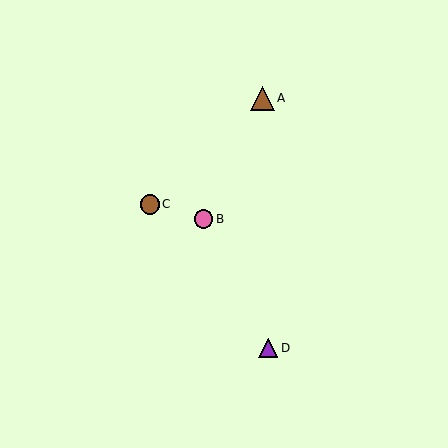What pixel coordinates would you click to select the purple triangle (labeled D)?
Click at (268, 348) to select the purple triangle D.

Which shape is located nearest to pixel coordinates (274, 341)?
The purple triangle (labeled D) at (268, 348) is nearest to that location.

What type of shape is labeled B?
Shape B is a pink circle.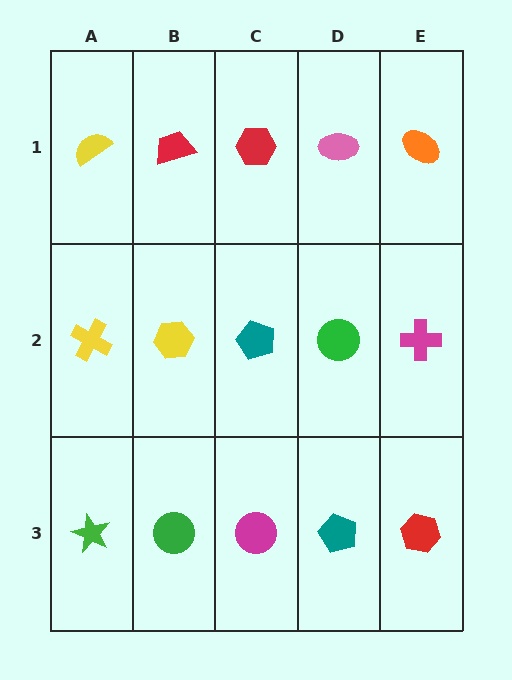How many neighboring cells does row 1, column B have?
3.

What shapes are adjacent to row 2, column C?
A red hexagon (row 1, column C), a magenta circle (row 3, column C), a yellow hexagon (row 2, column B), a green circle (row 2, column D).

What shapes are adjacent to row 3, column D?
A green circle (row 2, column D), a magenta circle (row 3, column C), a red hexagon (row 3, column E).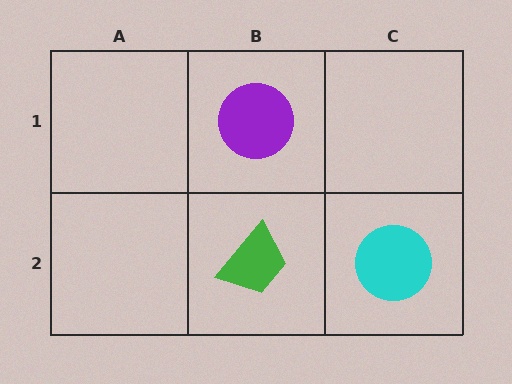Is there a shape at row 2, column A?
No, that cell is empty.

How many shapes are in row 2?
2 shapes.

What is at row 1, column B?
A purple circle.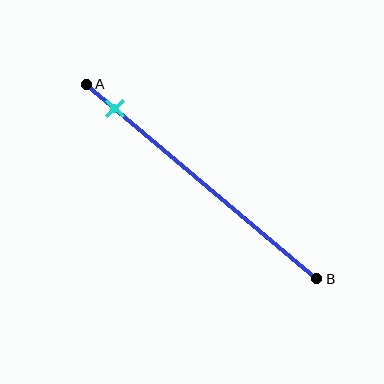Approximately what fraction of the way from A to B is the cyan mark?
The cyan mark is approximately 10% of the way from A to B.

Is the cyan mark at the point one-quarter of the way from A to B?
No, the mark is at about 10% from A, not at the 25% one-quarter point.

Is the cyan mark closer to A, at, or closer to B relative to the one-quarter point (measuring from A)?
The cyan mark is closer to point A than the one-quarter point of segment AB.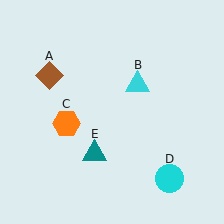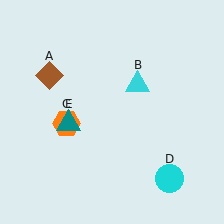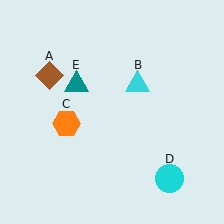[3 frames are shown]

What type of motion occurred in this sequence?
The teal triangle (object E) rotated clockwise around the center of the scene.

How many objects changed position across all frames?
1 object changed position: teal triangle (object E).